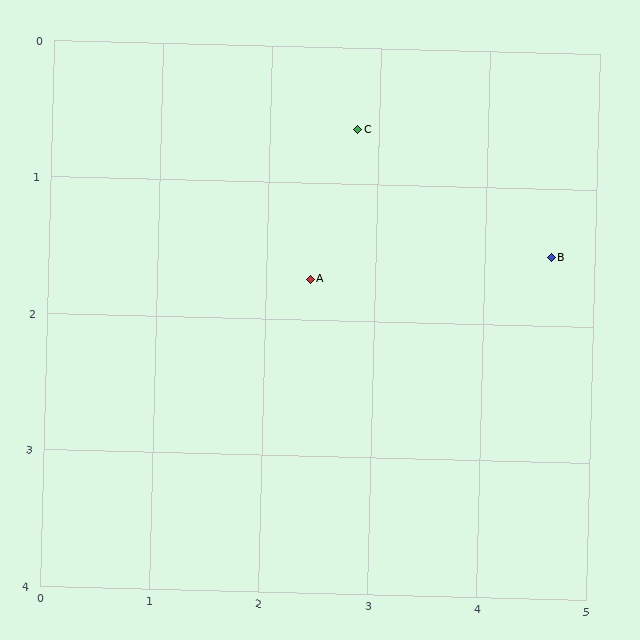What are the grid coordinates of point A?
Point A is at approximately (2.4, 1.7).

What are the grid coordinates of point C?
Point C is at approximately (2.8, 0.6).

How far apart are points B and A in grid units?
Points B and A are about 2.2 grid units apart.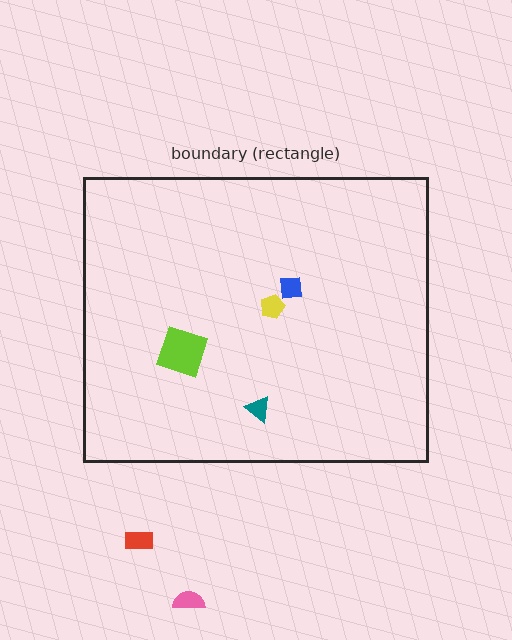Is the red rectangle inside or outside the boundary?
Outside.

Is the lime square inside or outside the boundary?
Inside.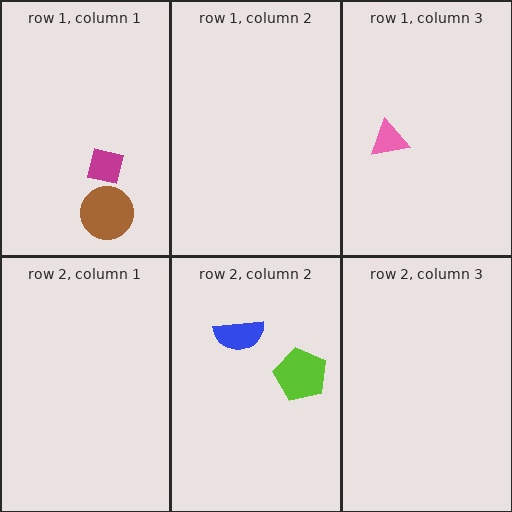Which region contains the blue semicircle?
The row 2, column 2 region.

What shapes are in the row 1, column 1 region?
The brown circle, the magenta square.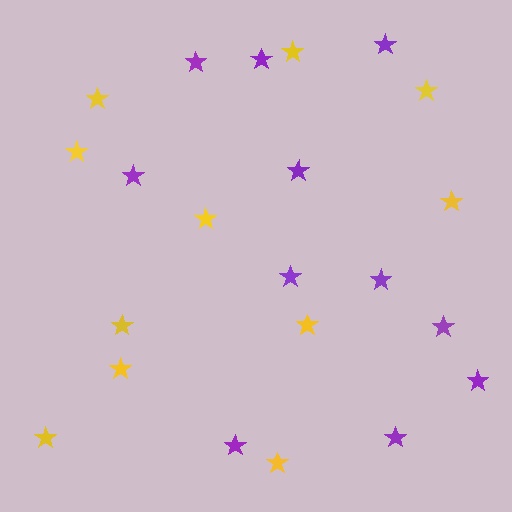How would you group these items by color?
There are 2 groups: one group of yellow stars (11) and one group of purple stars (11).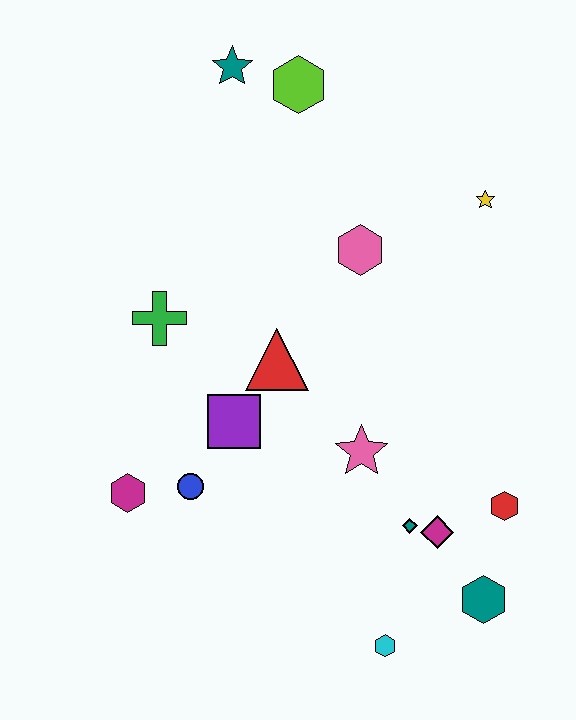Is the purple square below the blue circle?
No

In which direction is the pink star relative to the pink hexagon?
The pink star is below the pink hexagon.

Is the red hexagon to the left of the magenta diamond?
No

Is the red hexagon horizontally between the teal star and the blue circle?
No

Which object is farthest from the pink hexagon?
The cyan hexagon is farthest from the pink hexagon.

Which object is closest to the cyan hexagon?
The teal hexagon is closest to the cyan hexagon.